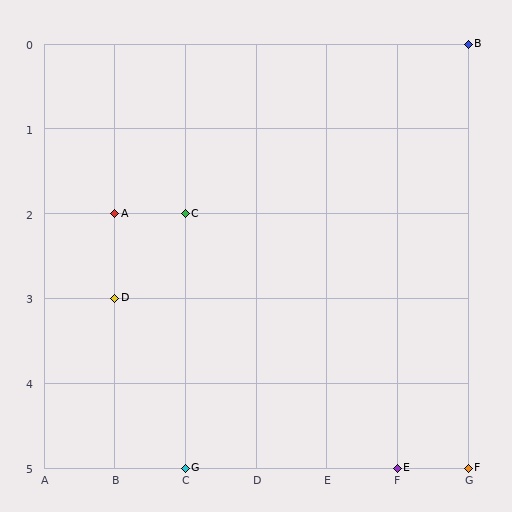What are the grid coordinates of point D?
Point D is at grid coordinates (B, 3).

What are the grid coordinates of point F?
Point F is at grid coordinates (G, 5).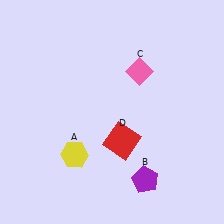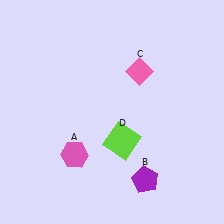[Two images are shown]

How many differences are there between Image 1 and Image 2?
There are 2 differences between the two images.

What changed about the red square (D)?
In Image 1, D is red. In Image 2, it changed to lime.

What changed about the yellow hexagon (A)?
In Image 1, A is yellow. In Image 2, it changed to pink.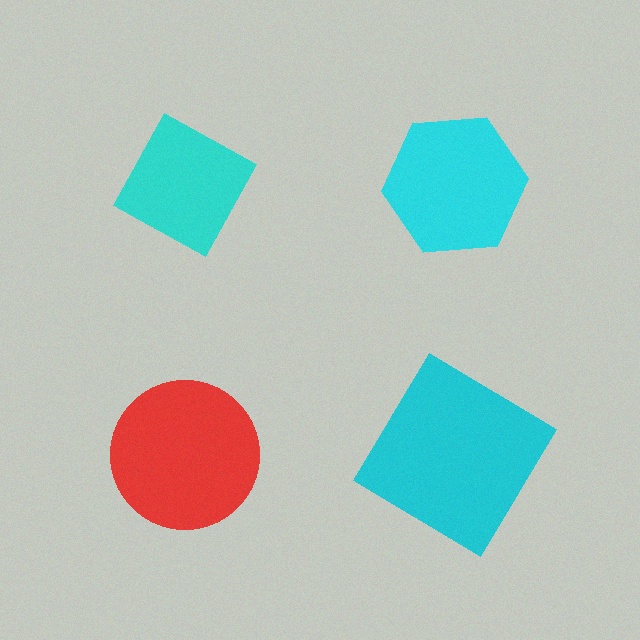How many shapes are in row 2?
2 shapes.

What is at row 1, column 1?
A cyan diamond.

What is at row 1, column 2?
A cyan hexagon.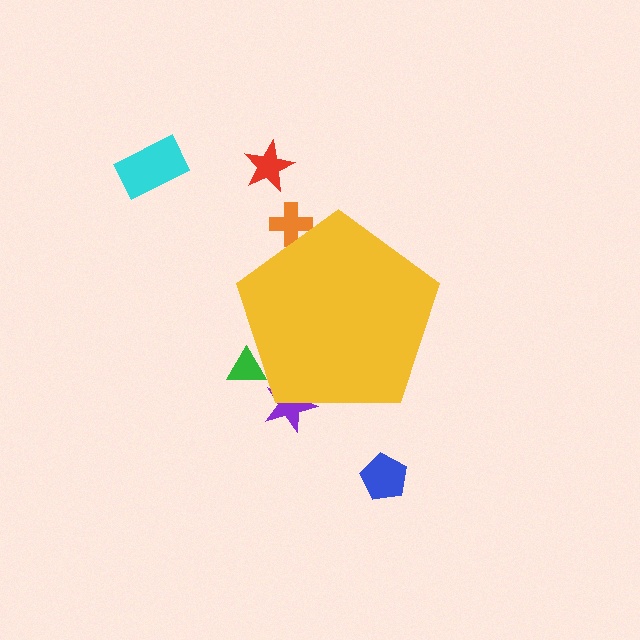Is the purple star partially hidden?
Yes, the purple star is partially hidden behind the yellow pentagon.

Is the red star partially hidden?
No, the red star is fully visible.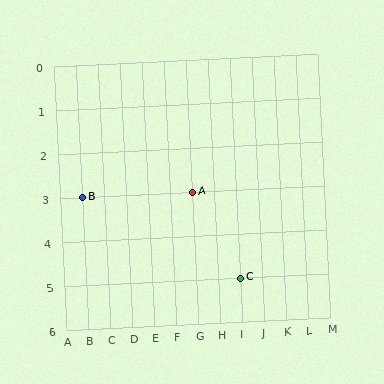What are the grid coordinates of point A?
Point A is at grid coordinates (G, 3).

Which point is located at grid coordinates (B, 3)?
Point B is at (B, 3).